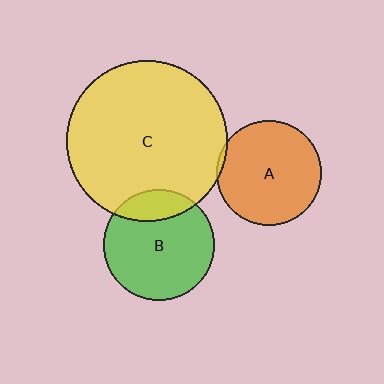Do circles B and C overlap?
Yes.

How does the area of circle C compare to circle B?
Approximately 2.1 times.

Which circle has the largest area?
Circle C (yellow).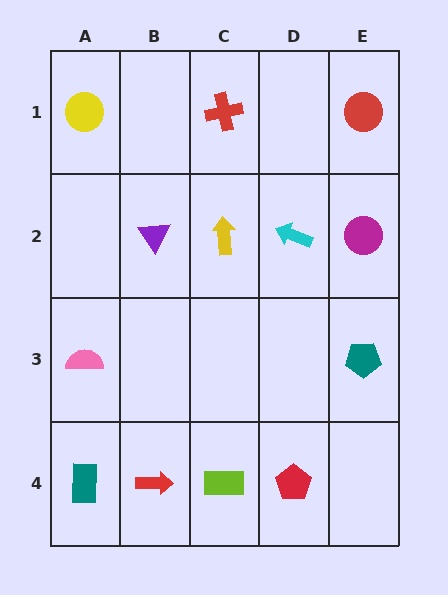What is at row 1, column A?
A yellow circle.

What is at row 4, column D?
A red pentagon.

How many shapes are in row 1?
3 shapes.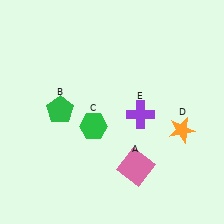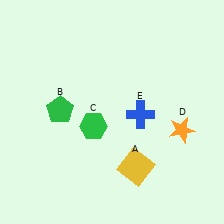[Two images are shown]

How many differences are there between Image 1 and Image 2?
There are 2 differences between the two images.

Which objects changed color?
A changed from pink to yellow. E changed from purple to blue.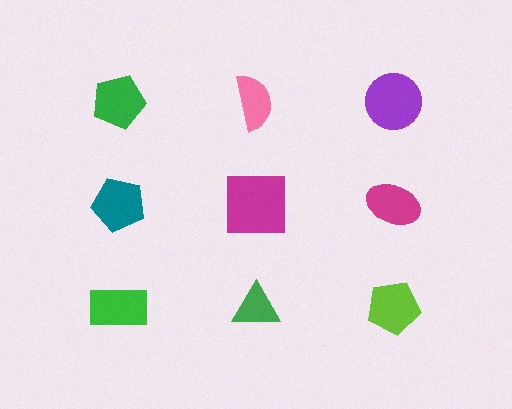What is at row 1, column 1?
A green pentagon.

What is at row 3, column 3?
A lime pentagon.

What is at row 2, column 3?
A magenta ellipse.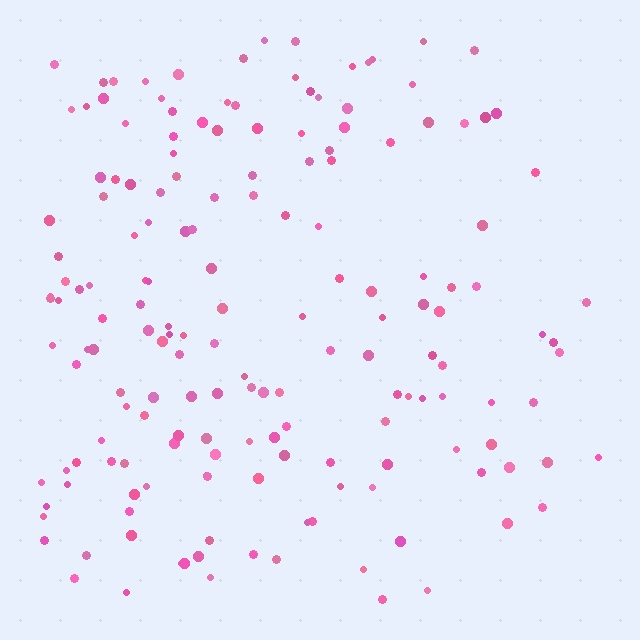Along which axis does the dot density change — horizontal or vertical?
Horizontal.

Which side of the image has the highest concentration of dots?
The left.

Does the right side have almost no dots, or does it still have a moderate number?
Still a moderate number, just noticeably fewer than the left.